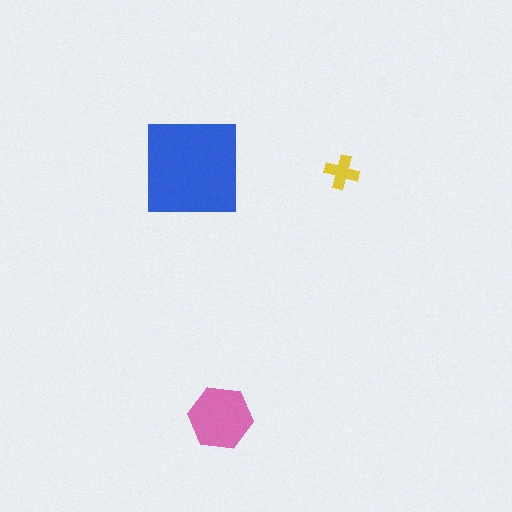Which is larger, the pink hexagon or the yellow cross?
The pink hexagon.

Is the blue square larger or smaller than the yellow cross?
Larger.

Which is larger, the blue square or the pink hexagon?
The blue square.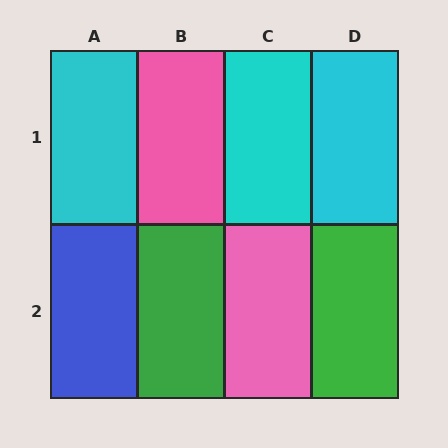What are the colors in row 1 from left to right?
Cyan, pink, cyan, cyan.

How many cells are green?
2 cells are green.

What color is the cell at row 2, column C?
Pink.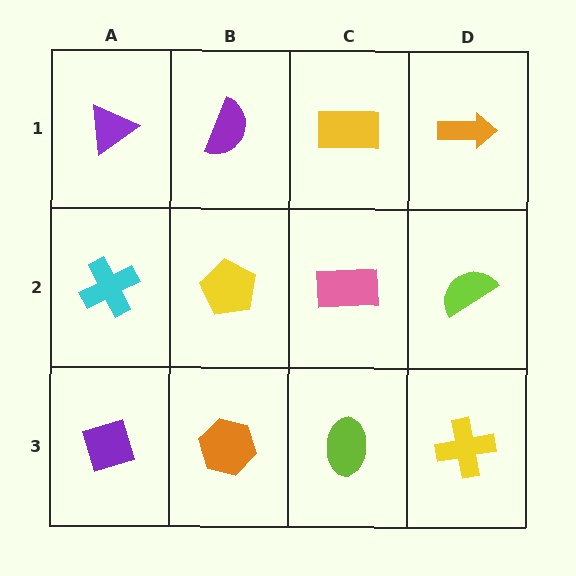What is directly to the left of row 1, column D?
A yellow rectangle.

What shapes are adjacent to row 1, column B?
A yellow pentagon (row 2, column B), a purple triangle (row 1, column A), a yellow rectangle (row 1, column C).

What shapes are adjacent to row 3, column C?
A pink rectangle (row 2, column C), an orange hexagon (row 3, column B), a yellow cross (row 3, column D).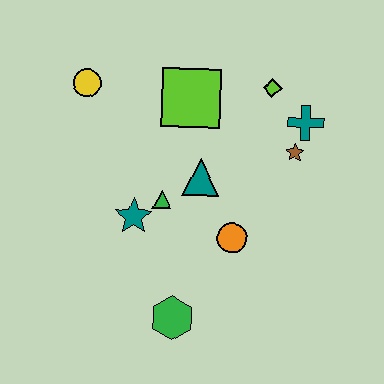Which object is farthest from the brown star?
The yellow circle is farthest from the brown star.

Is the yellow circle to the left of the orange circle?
Yes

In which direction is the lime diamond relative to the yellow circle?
The lime diamond is to the right of the yellow circle.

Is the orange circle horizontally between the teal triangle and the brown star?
Yes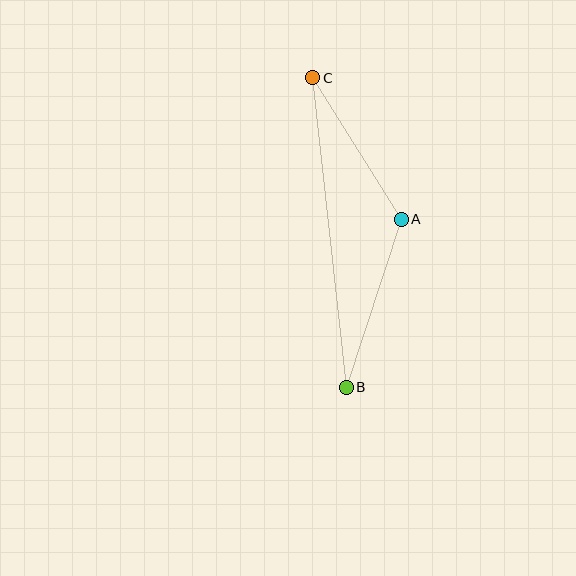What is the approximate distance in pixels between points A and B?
The distance between A and B is approximately 177 pixels.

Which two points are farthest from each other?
Points B and C are farthest from each other.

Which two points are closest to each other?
Points A and C are closest to each other.